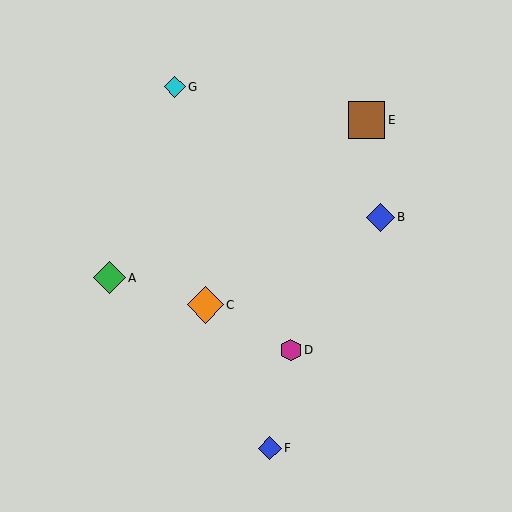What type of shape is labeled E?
Shape E is a brown square.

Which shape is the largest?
The brown square (labeled E) is the largest.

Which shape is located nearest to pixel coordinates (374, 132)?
The brown square (labeled E) at (366, 120) is nearest to that location.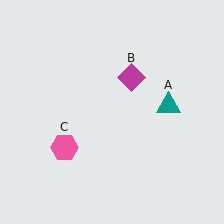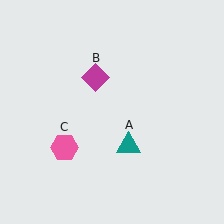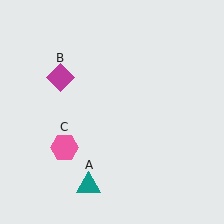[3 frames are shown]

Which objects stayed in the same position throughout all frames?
Pink hexagon (object C) remained stationary.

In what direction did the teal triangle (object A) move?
The teal triangle (object A) moved down and to the left.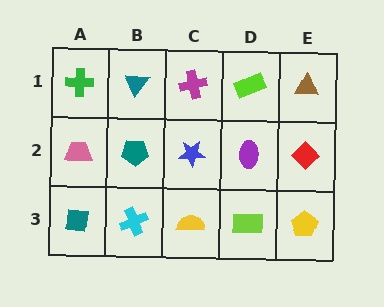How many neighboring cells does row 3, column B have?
3.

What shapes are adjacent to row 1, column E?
A red diamond (row 2, column E), a lime rectangle (row 1, column D).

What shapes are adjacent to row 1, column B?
A teal pentagon (row 2, column B), a green cross (row 1, column A), a magenta cross (row 1, column C).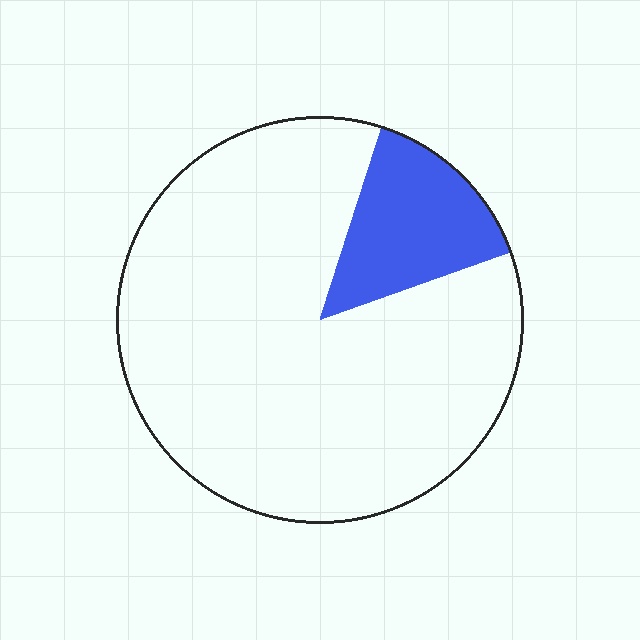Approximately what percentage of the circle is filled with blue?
Approximately 15%.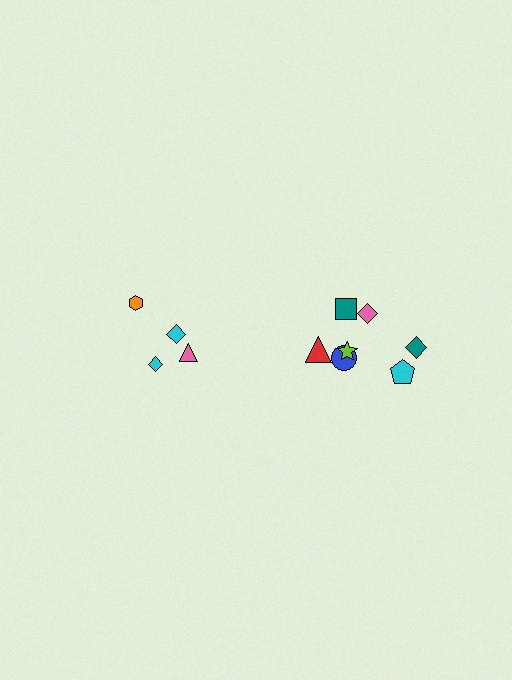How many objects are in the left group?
There are 4 objects.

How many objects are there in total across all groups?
There are 11 objects.